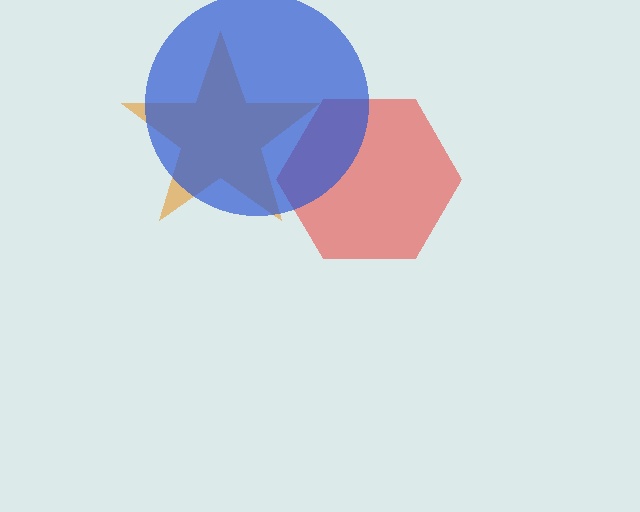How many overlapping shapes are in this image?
There are 3 overlapping shapes in the image.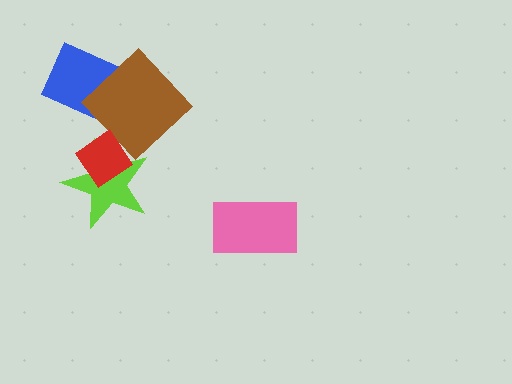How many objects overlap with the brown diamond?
1 object overlaps with the brown diamond.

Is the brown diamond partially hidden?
No, no other shape covers it.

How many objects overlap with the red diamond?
1 object overlaps with the red diamond.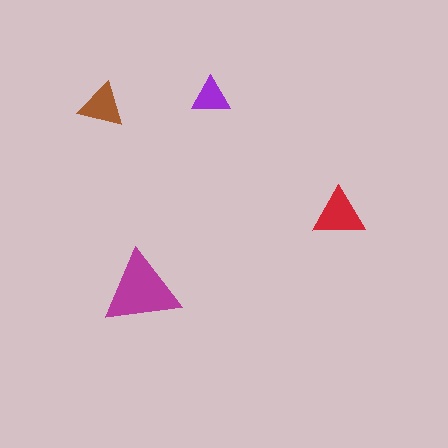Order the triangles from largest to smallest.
the magenta one, the red one, the brown one, the purple one.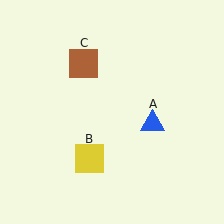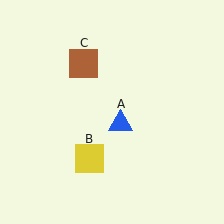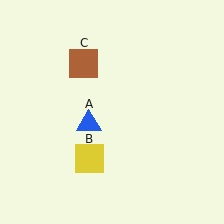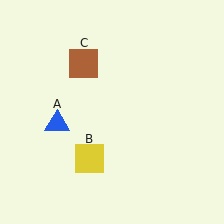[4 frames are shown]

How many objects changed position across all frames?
1 object changed position: blue triangle (object A).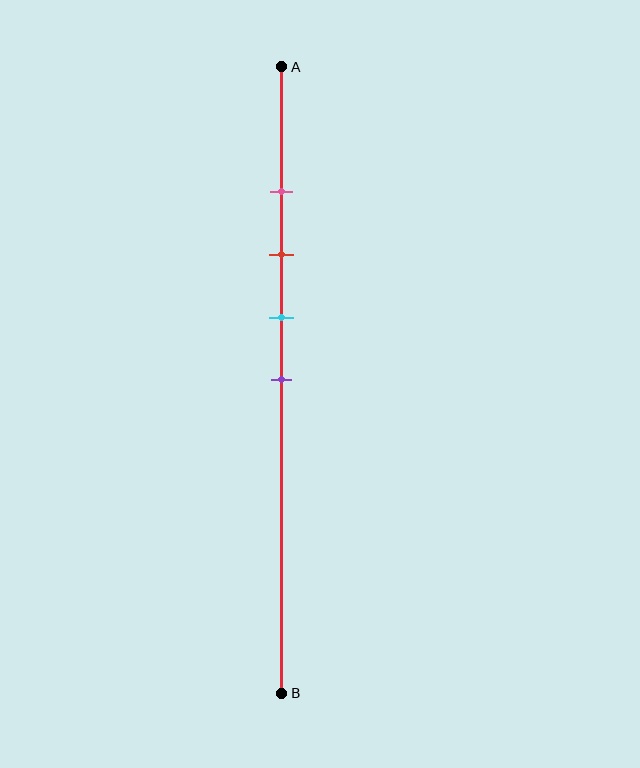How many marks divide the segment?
There are 4 marks dividing the segment.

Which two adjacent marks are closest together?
The pink and red marks are the closest adjacent pair.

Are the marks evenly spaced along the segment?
Yes, the marks are approximately evenly spaced.